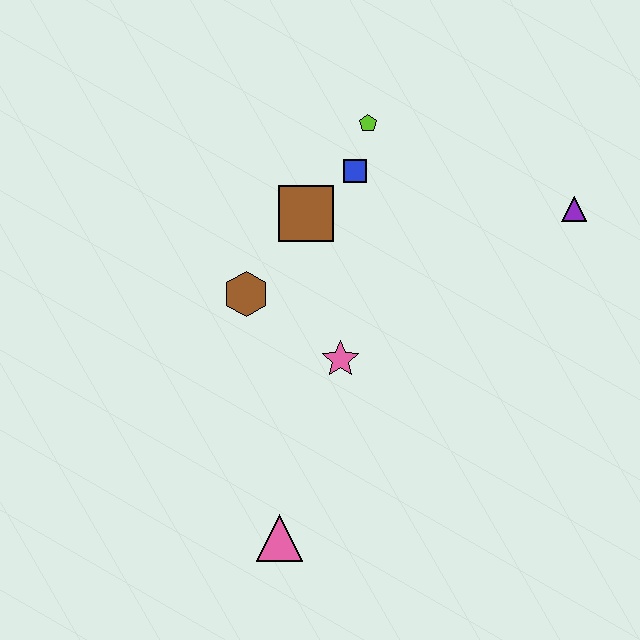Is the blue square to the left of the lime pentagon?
Yes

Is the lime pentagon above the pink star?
Yes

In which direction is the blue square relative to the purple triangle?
The blue square is to the left of the purple triangle.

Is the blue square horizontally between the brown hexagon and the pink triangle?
No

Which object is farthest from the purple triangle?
The pink triangle is farthest from the purple triangle.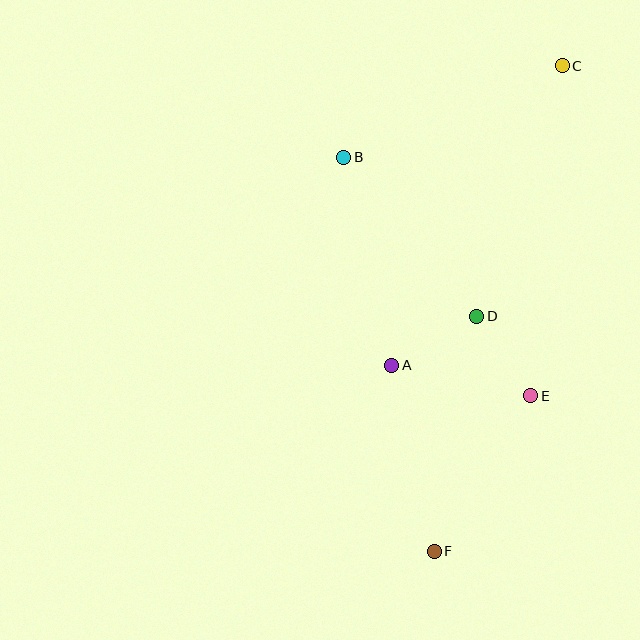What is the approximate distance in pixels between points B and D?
The distance between B and D is approximately 207 pixels.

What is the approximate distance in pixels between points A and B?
The distance between A and B is approximately 213 pixels.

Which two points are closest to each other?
Points D and E are closest to each other.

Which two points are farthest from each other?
Points C and F are farthest from each other.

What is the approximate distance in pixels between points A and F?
The distance between A and F is approximately 191 pixels.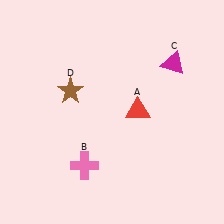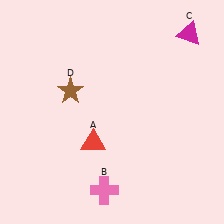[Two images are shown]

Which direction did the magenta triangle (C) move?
The magenta triangle (C) moved up.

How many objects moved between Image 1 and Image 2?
3 objects moved between the two images.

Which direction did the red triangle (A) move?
The red triangle (A) moved left.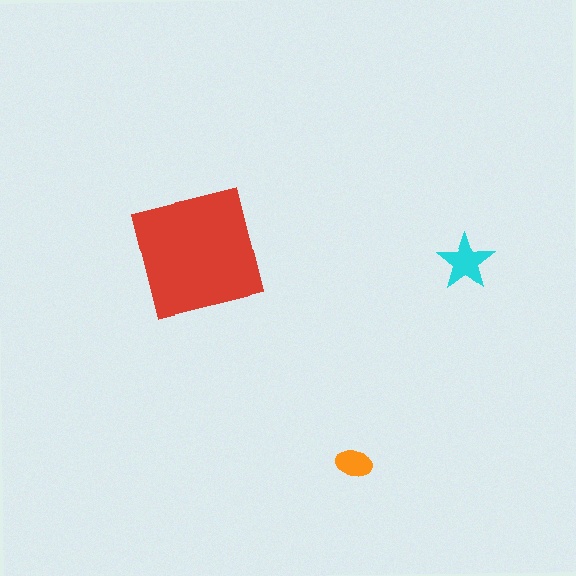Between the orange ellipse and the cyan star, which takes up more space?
The cyan star.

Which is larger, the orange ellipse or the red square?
The red square.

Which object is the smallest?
The orange ellipse.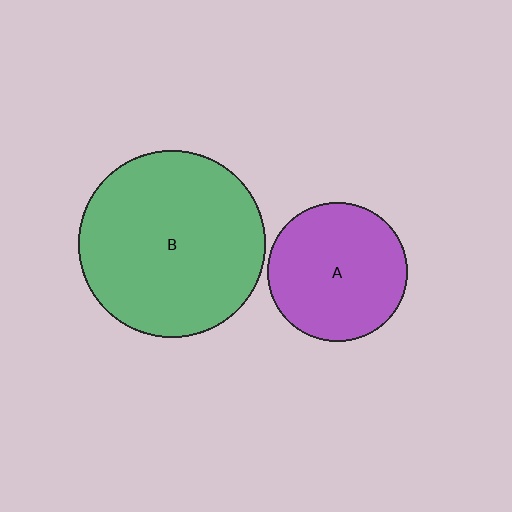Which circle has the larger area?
Circle B (green).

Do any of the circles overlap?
No, none of the circles overlap.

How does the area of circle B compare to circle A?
Approximately 1.8 times.